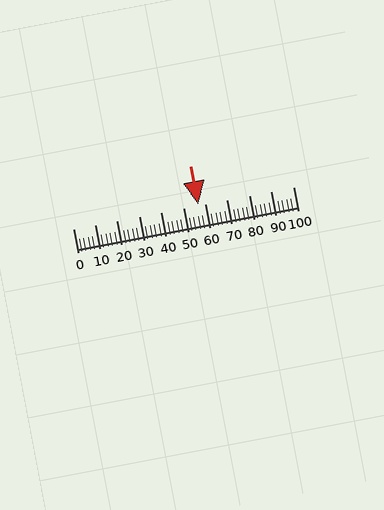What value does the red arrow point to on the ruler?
The red arrow points to approximately 57.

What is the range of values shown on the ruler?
The ruler shows values from 0 to 100.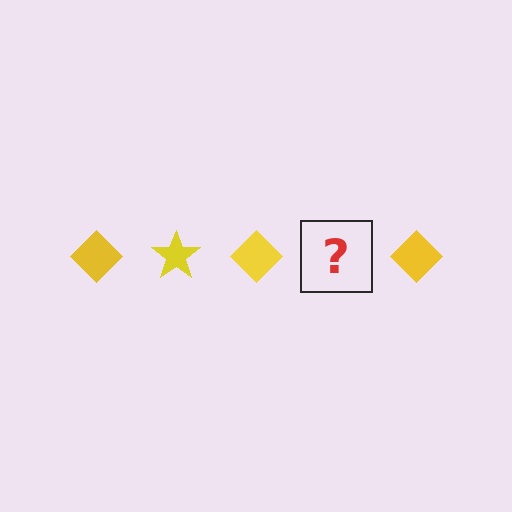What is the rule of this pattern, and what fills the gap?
The rule is that the pattern cycles through diamond, star shapes in yellow. The gap should be filled with a yellow star.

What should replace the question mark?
The question mark should be replaced with a yellow star.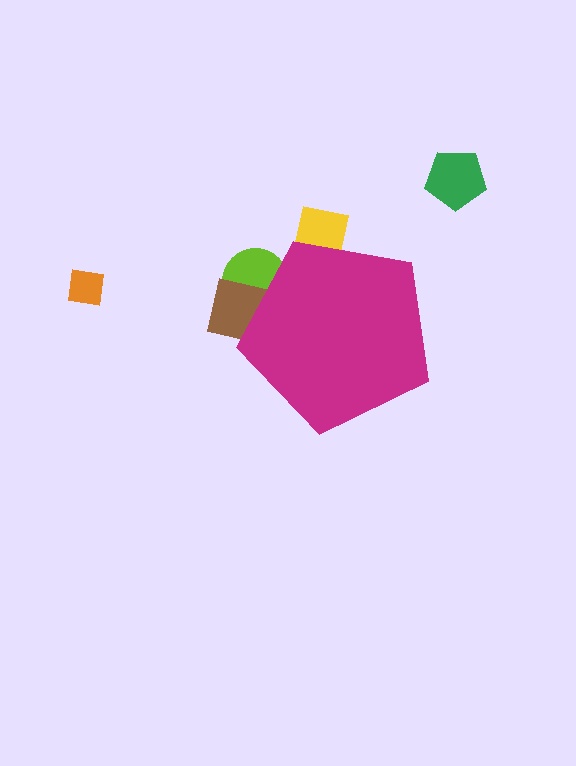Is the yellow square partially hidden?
Yes, the yellow square is partially hidden behind the magenta pentagon.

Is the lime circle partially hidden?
Yes, the lime circle is partially hidden behind the magenta pentagon.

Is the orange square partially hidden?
No, the orange square is fully visible.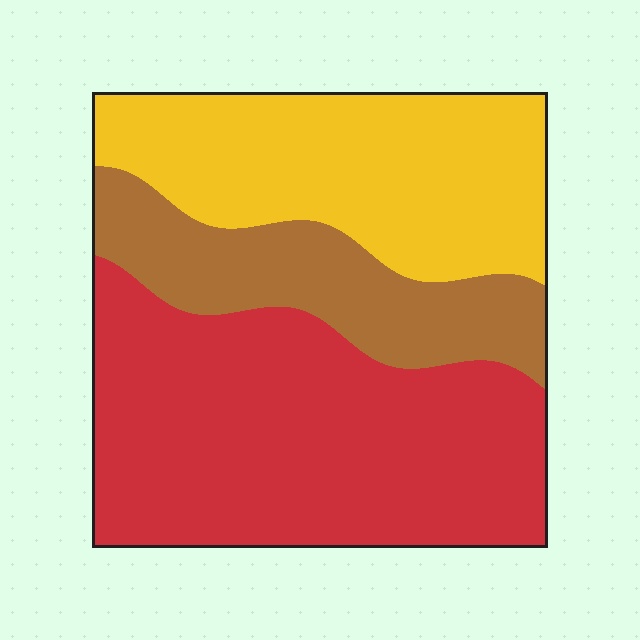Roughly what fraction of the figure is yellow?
Yellow covers about 30% of the figure.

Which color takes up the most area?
Red, at roughly 50%.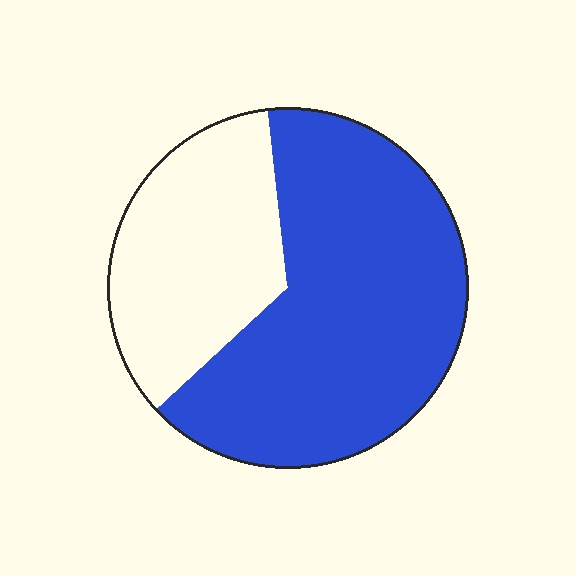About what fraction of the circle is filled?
About two thirds (2/3).